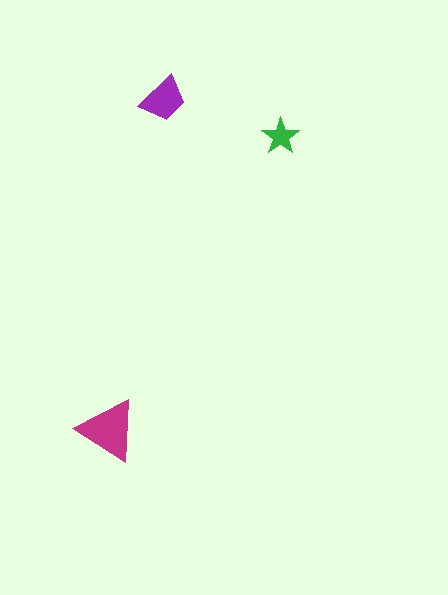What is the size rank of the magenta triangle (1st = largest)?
1st.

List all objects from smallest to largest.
The green star, the purple trapezoid, the magenta triangle.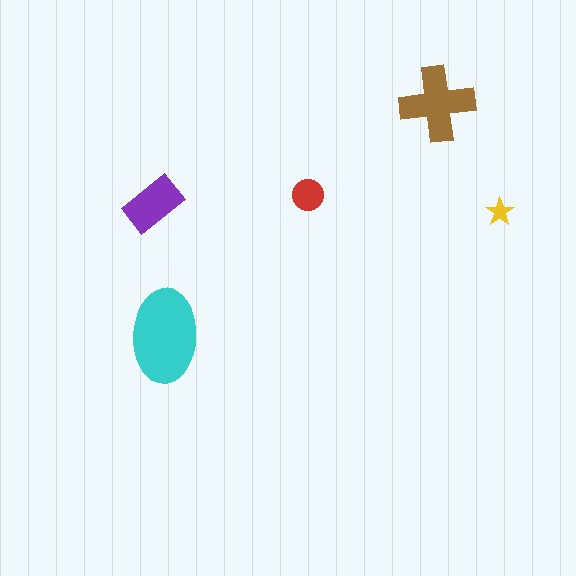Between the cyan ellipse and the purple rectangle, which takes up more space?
The cyan ellipse.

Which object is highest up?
The brown cross is topmost.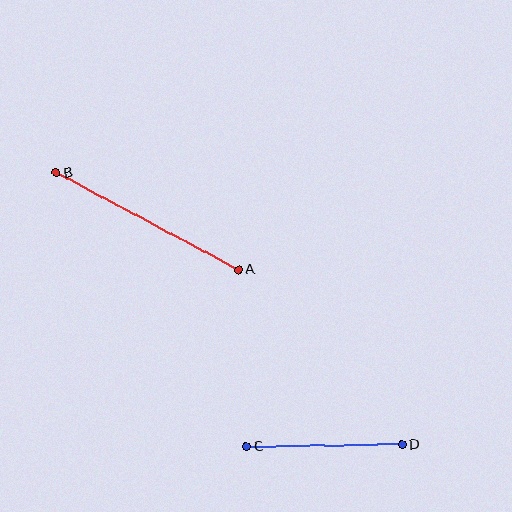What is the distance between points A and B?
The distance is approximately 207 pixels.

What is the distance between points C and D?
The distance is approximately 155 pixels.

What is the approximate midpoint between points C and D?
The midpoint is at approximately (324, 446) pixels.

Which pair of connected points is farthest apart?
Points A and B are farthest apart.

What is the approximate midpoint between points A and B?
The midpoint is at approximately (147, 221) pixels.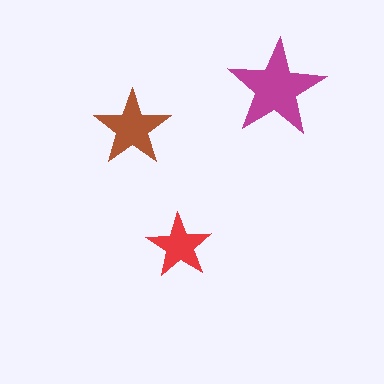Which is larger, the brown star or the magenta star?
The magenta one.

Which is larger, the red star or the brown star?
The brown one.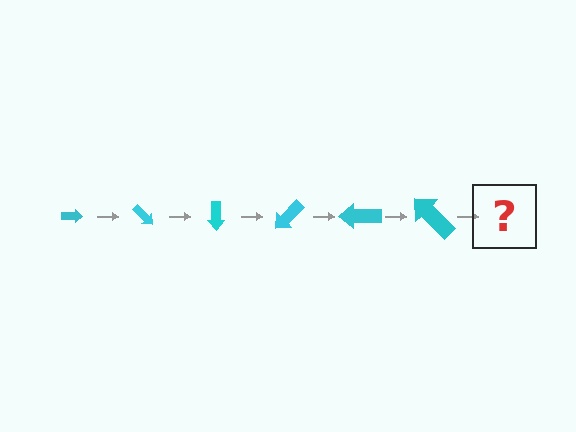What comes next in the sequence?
The next element should be an arrow, larger than the previous one and rotated 270 degrees from the start.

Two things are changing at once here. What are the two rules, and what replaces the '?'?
The two rules are that the arrow grows larger each step and it rotates 45 degrees each step. The '?' should be an arrow, larger than the previous one and rotated 270 degrees from the start.